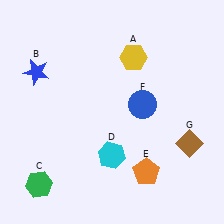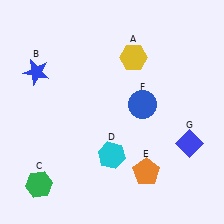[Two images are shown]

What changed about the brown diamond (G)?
In Image 1, G is brown. In Image 2, it changed to blue.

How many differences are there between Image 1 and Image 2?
There is 1 difference between the two images.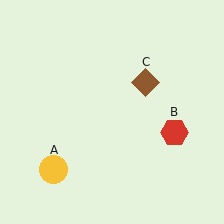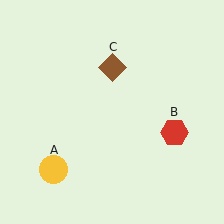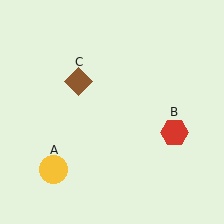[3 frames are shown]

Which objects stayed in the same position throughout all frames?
Yellow circle (object A) and red hexagon (object B) remained stationary.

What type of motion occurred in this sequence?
The brown diamond (object C) rotated counterclockwise around the center of the scene.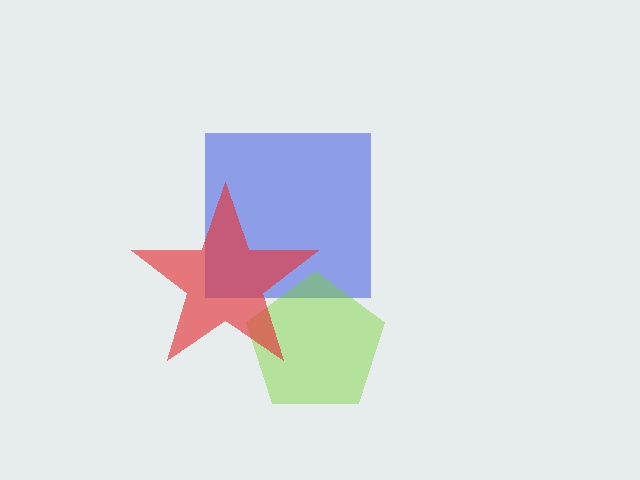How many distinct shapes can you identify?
There are 3 distinct shapes: a blue square, a lime pentagon, a red star.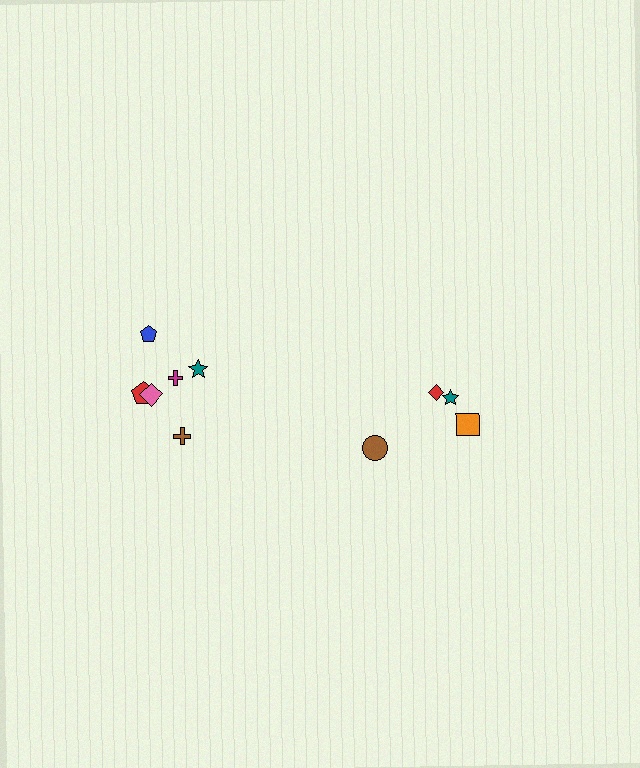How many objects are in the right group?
There are 4 objects.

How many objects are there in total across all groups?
There are 10 objects.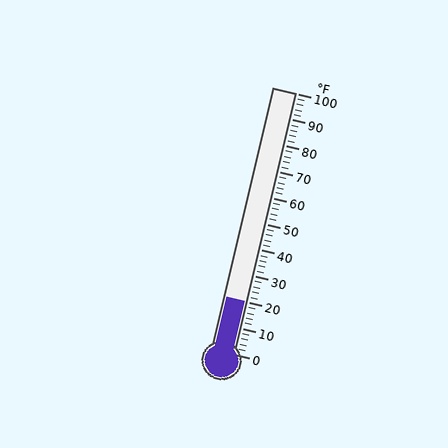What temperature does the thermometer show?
The thermometer shows approximately 20°F.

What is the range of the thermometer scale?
The thermometer scale ranges from 0°F to 100°F.